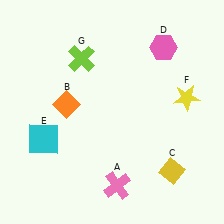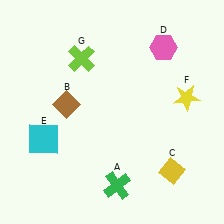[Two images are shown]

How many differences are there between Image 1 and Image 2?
There are 2 differences between the two images.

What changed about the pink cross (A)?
In Image 1, A is pink. In Image 2, it changed to green.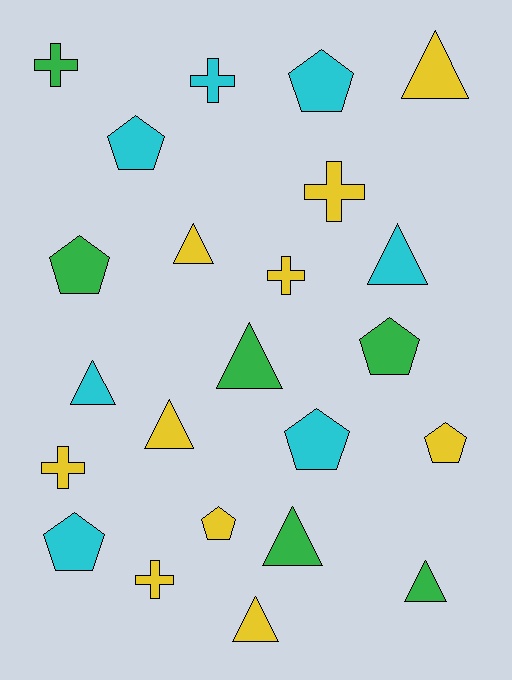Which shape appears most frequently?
Triangle, with 9 objects.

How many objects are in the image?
There are 23 objects.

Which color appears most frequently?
Yellow, with 10 objects.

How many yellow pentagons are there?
There are 2 yellow pentagons.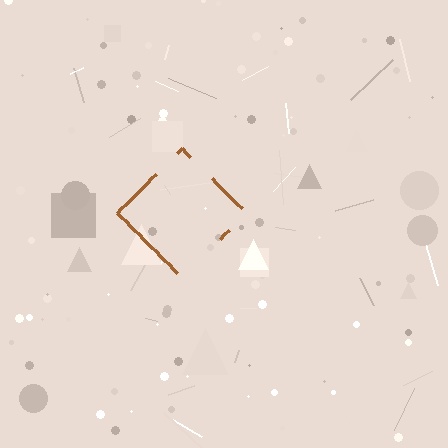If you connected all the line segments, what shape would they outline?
They would outline a diamond.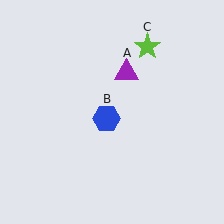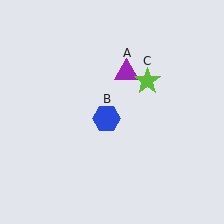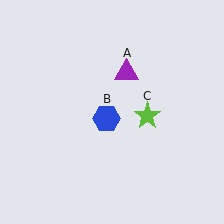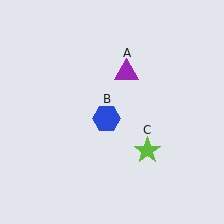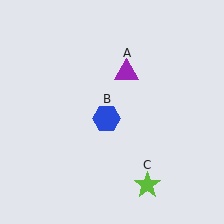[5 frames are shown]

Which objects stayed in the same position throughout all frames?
Purple triangle (object A) and blue hexagon (object B) remained stationary.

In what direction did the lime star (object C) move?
The lime star (object C) moved down.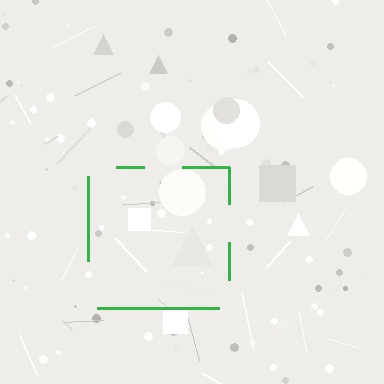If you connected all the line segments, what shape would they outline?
They would outline a square.